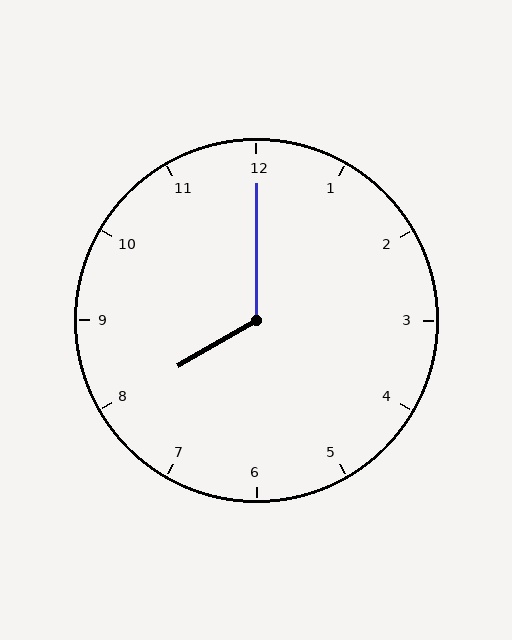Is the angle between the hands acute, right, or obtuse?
It is obtuse.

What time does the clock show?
8:00.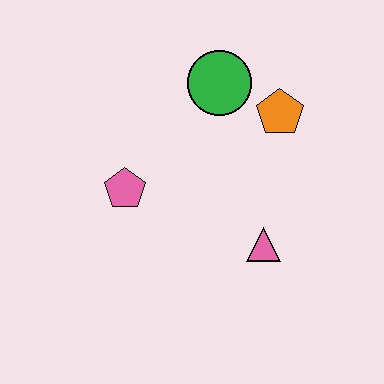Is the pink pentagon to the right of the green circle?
No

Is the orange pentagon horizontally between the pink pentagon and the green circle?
No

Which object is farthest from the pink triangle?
The green circle is farthest from the pink triangle.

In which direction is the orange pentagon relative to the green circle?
The orange pentagon is to the right of the green circle.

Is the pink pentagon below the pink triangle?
No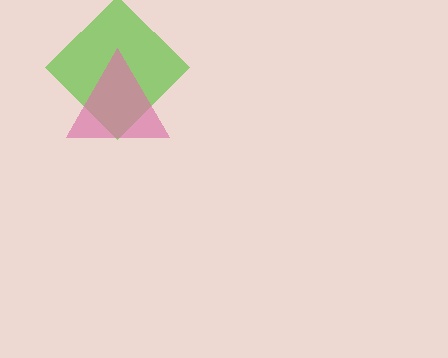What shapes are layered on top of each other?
The layered shapes are: a lime diamond, a pink triangle.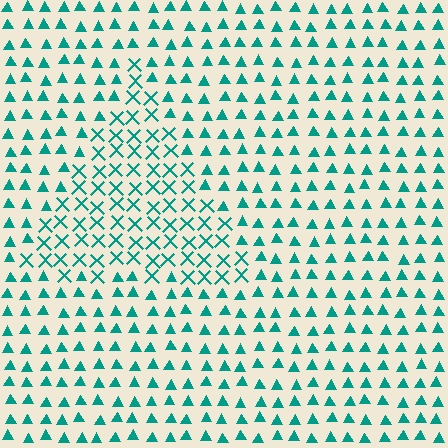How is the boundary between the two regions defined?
The boundary is defined by a change in element shape: X marks inside vs. triangles outside. All elements share the same color and spacing.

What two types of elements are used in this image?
The image uses X marks inside the triangle region and triangles outside it.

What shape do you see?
I see a triangle.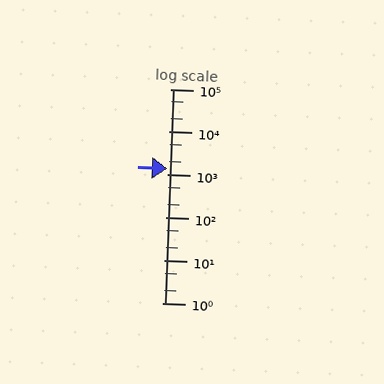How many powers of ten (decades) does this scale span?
The scale spans 5 decades, from 1 to 100000.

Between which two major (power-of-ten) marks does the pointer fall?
The pointer is between 1000 and 10000.